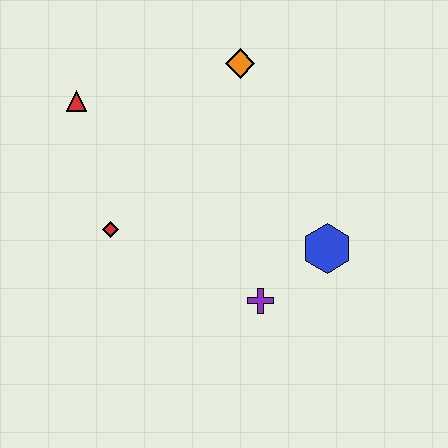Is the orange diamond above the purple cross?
Yes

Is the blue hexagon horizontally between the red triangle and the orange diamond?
No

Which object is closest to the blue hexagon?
The purple cross is closest to the blue hexagon.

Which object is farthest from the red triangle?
The blue hexagon is farthest from the red triangle.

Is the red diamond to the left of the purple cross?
Yes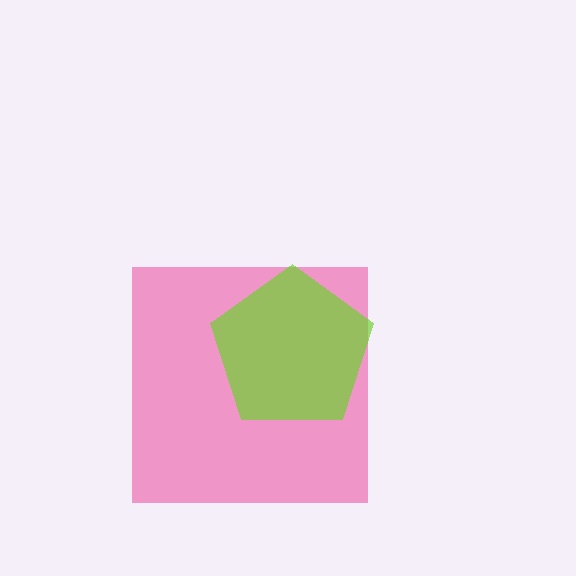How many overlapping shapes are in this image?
There are 2 overlapping shapes in the image.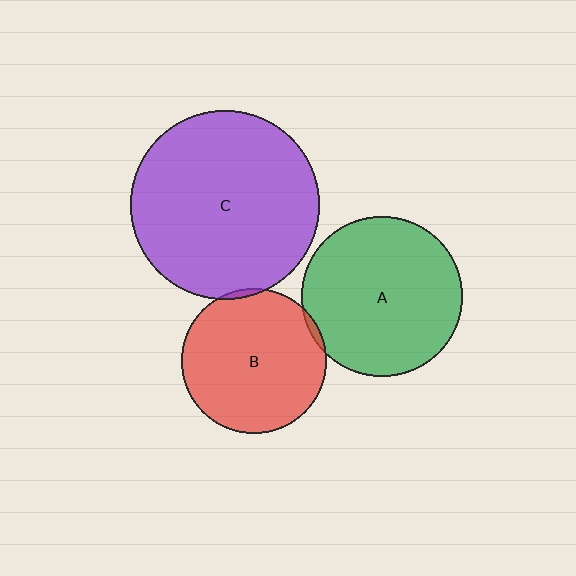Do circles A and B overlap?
Yes.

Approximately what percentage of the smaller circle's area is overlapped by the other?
Approximately 5%.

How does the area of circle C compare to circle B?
Approximately 1.7 times.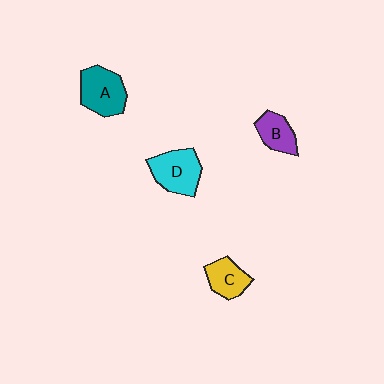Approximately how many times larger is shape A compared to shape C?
Approximately 1.4 times.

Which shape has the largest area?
Shape A (teal).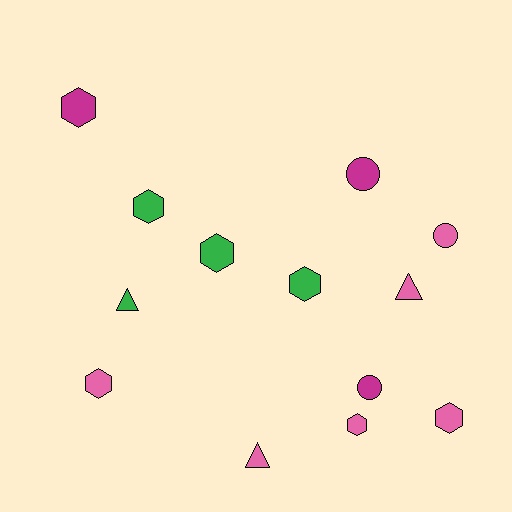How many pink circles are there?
There is 1 pink circle.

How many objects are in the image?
There are 13 objects.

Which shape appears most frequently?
Hexagon, with 7 objects.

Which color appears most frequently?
Pink, with 6 objects.